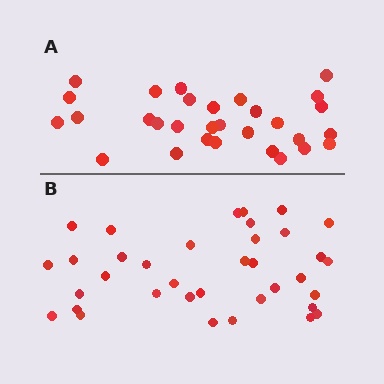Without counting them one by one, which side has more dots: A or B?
Region B (the bottom region) has more dots.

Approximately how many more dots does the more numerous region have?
Region B has about 6 more dots than region A.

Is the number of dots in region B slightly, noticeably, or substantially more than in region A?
Region B has only slightly more — the two regions are fairly close. The ratio is roughly 1.2 to 1.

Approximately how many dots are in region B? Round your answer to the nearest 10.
About 40 dots. (The exact count is 36, which rounds to 40.)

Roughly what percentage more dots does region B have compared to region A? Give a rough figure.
About 20% more.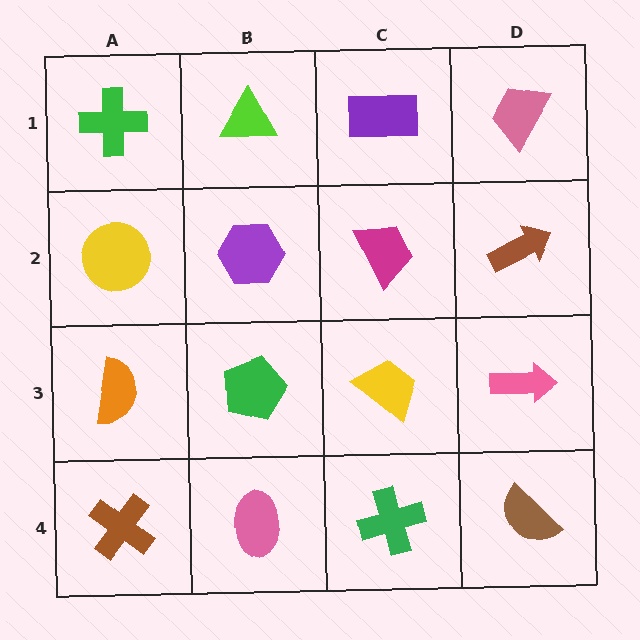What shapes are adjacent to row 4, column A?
An orange semicircle (row 3, column A), a pink ellipse (row 4, column B).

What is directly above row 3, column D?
A brown arrow.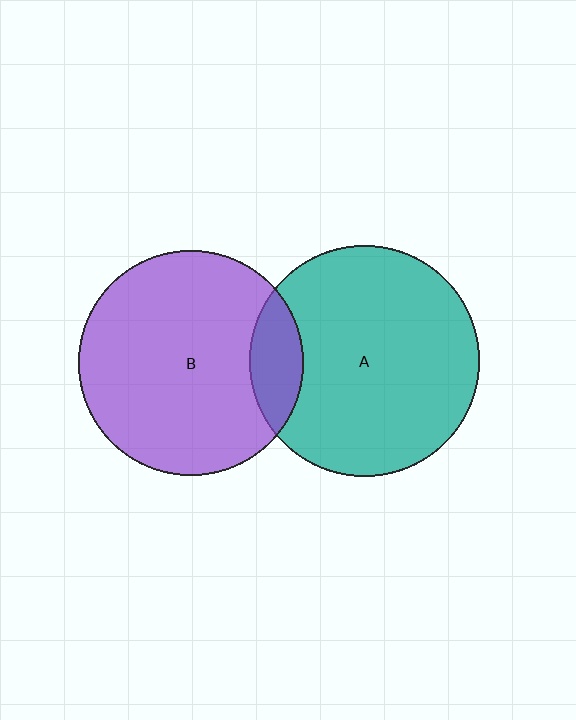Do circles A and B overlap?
Yes.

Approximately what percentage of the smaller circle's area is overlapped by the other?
Approximately 15%.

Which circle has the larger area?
Circle A (teal).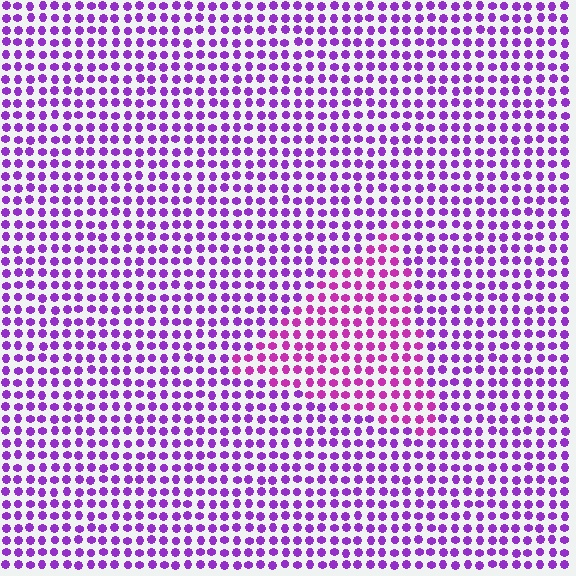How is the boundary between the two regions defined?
The boundary is defined purely by a slight shift in hue (about 29 degrees). Spacing, size, and orientation are identical on both sides.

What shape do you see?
I see a triangle.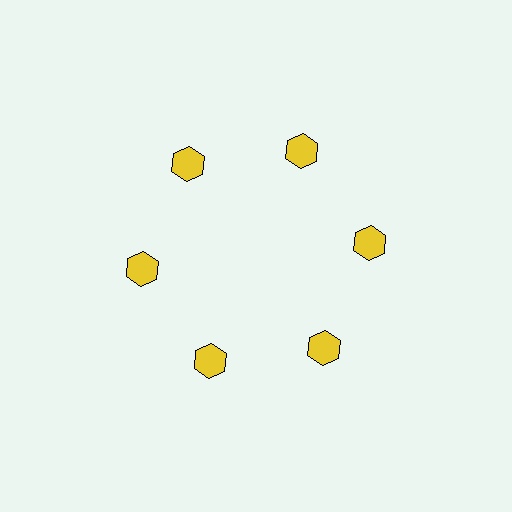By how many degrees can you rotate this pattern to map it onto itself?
The pattern maps onto itself every 60 degrees of rotation.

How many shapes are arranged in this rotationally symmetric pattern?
There are 6 shapes, arranged in 6 groups of 1.